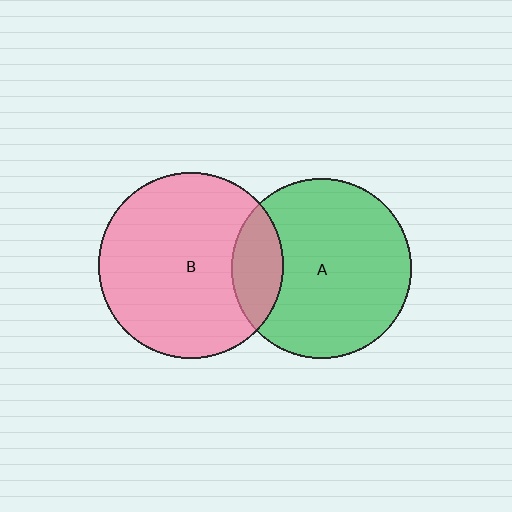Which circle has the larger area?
Circle B (pink).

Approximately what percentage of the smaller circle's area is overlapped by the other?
Approximately 20%.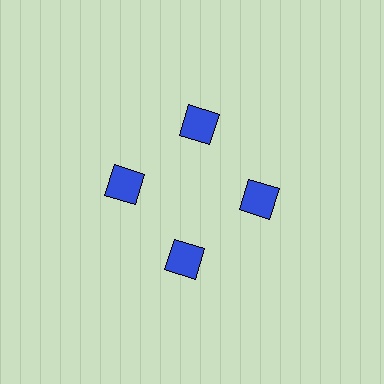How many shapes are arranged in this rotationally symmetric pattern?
There are 4 shapes, arranged in 4 groups of 1.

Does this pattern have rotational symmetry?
Yes, this pattern has 4-fold rotational symmetry. It looks the same after rotating 90 degrees around the center.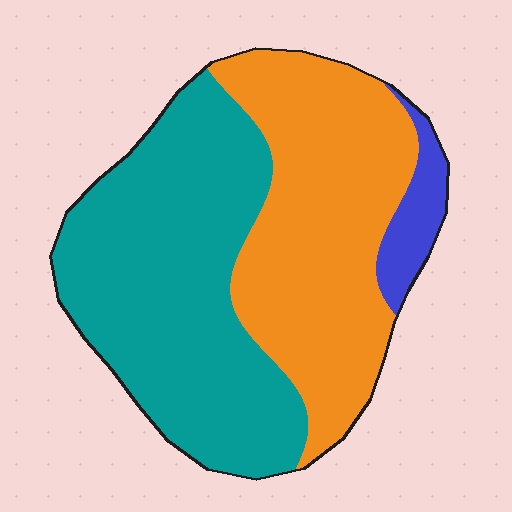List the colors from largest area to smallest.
From largest to smallest: teal, orange, blue.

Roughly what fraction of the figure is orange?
Orange takes up about two fifths (2/5) of the figure.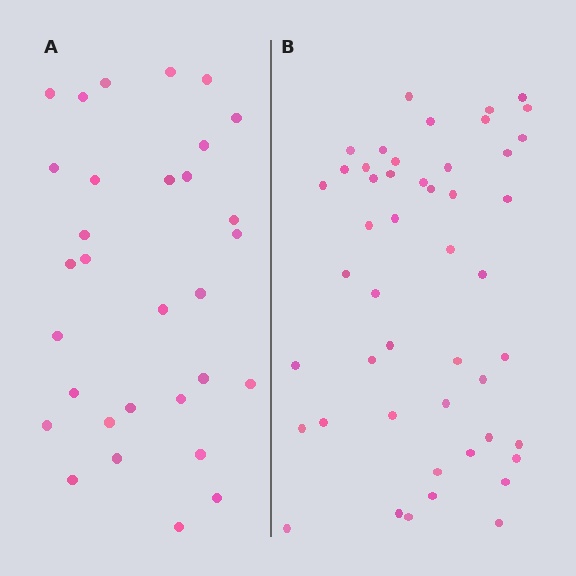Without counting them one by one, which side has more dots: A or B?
Region B (the right region) has more dots.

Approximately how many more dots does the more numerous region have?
Region B has approximately 15 more dots than region A.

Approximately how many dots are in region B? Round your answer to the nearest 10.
About 50 dots. (The exact count is 48, which rounds to 50.)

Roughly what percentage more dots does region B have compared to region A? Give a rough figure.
About 55% more.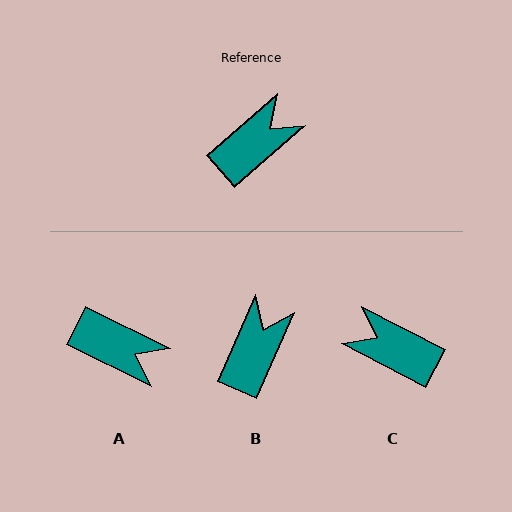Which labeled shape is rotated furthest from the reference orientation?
C, about 112 degrees away.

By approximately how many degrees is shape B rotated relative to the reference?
Approximately 25 degrees counter-clockwise.